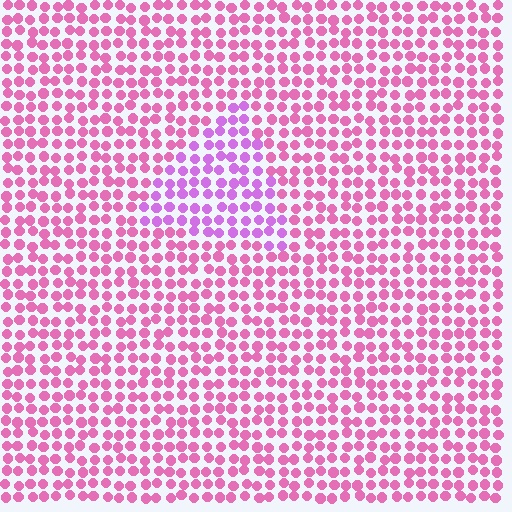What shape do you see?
I see a triangle.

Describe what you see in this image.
The image is filled with small pink elements in a uniform arrangement. A triangle-shaped region is visible where the elements are tinted to a slightly different hue, forming a subtle color boundary.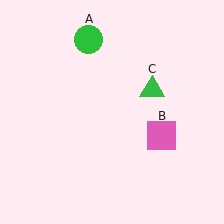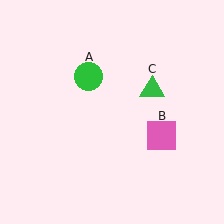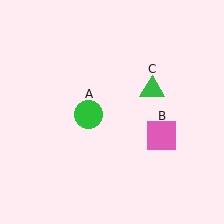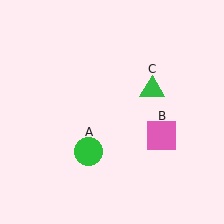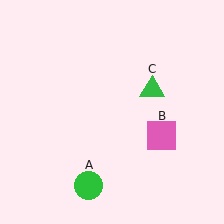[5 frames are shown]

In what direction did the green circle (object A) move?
The green circle (object A) moved down.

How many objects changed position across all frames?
1 object changed position: green circle (object A).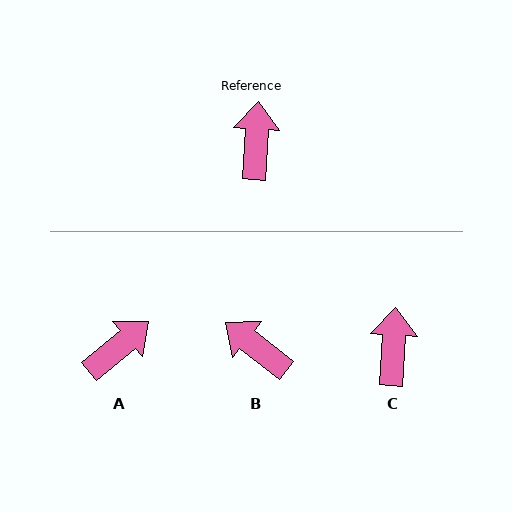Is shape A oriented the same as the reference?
No, it is off by about 47 degrees.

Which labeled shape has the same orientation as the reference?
C.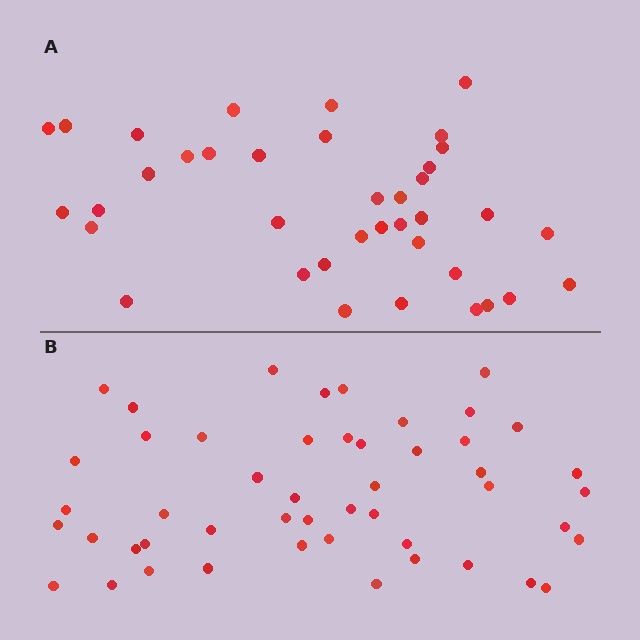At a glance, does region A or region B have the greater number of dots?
Region B (the bottom region) has more dots.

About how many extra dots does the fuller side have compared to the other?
Region B has roughly 12 or so more dots than region A.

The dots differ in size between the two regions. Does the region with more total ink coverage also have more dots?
No. Region A has more total ink coverage because its dots are larger, but region B actually contains more individual dots. Total area can be misleading — the number of items is what matters here.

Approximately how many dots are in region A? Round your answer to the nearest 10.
About 40 dots. (The exact count is 38, which rounds to 40.)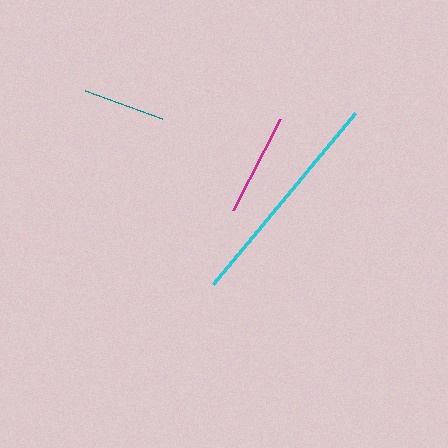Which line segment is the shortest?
The teal line is the shortest at approximately 83 pixels.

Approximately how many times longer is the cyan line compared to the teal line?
The cyan line is approximately 2.7 times the length of the teal line.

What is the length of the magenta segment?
The magenta segment is approximately 102 pixels long.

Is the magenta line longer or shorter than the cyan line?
The cyan line is longer than the magenta line.